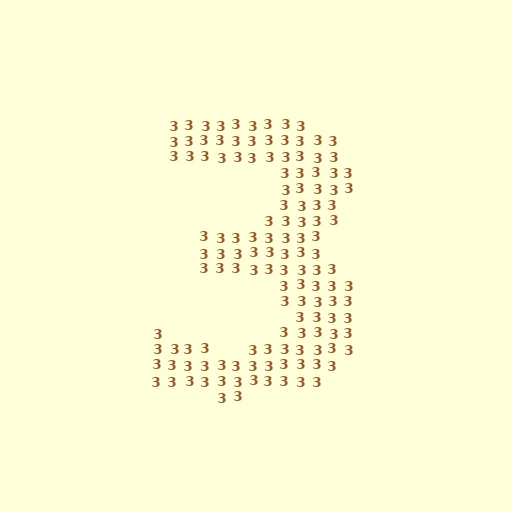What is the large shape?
The large shape is the digit 3.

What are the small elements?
The small elements are digit 3's.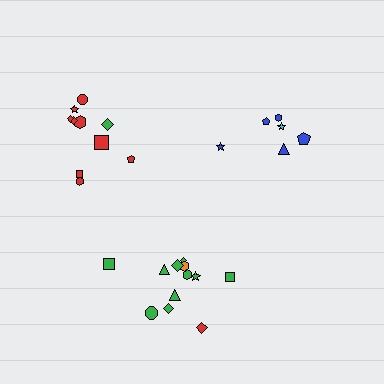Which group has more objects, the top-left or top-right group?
The top-left group.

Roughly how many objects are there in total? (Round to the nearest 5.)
Roughly 30 objects in total.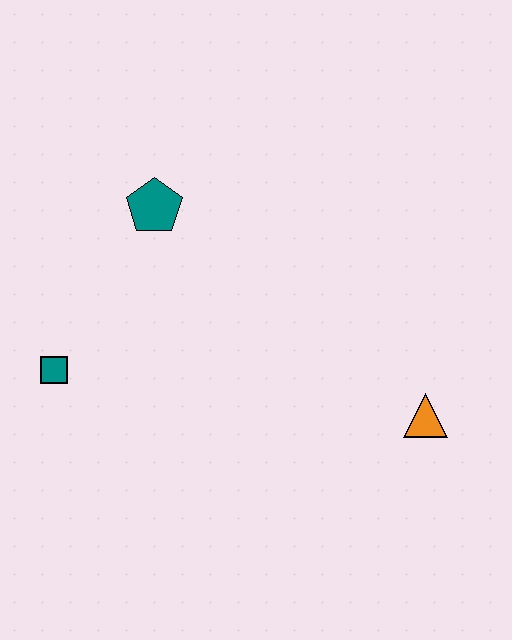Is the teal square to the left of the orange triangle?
Yes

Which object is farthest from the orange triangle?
The teal square is farthest from the orange triangle.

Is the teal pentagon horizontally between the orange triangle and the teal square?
Yes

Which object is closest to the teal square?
The teal pentagon is closest to the teal square.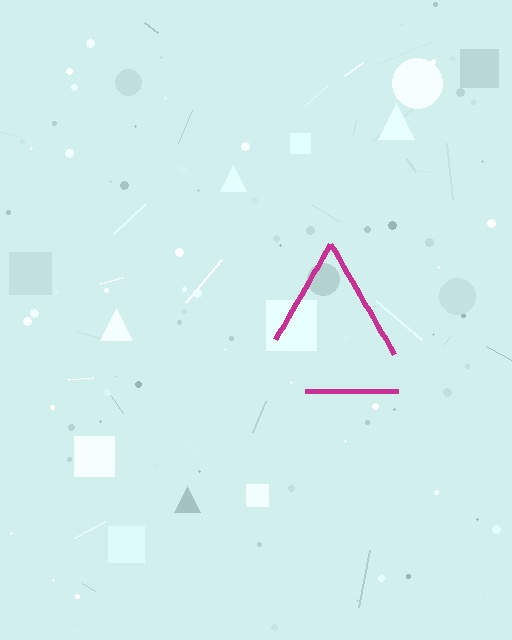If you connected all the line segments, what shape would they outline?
They would outline a triangle.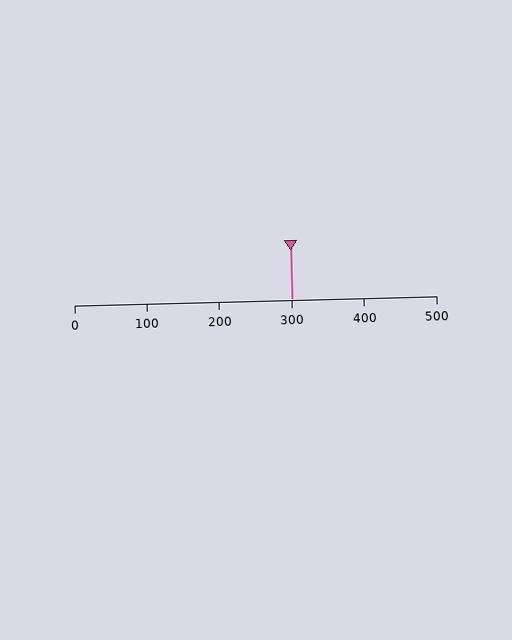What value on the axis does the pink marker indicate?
The marker indicates approximately 300.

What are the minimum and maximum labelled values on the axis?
The axis runs from 0 to 500.